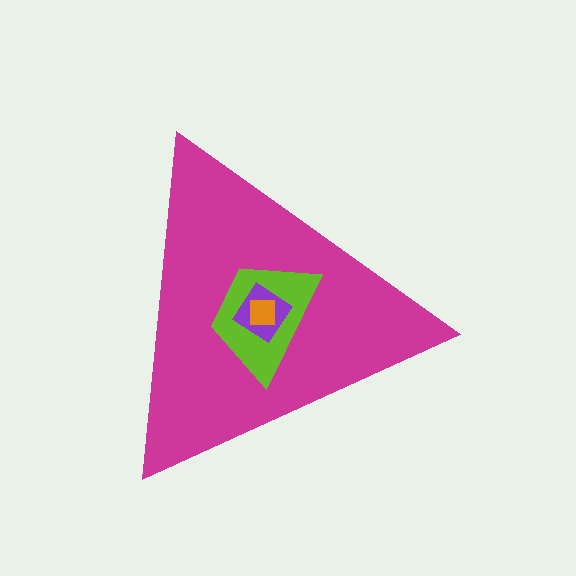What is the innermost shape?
The orange square.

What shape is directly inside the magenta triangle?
The lime trapezoid.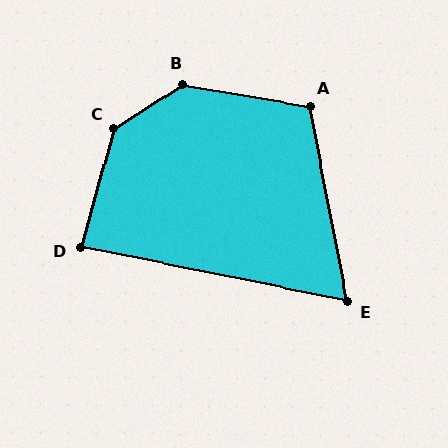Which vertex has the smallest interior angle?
E, at approximately 68 degrees.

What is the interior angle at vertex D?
Approximately 86 degrees (approximately right).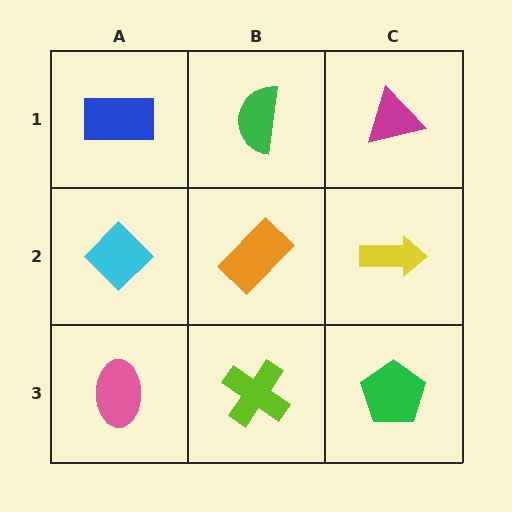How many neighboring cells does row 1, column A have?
2.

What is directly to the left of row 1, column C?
A green semicircle.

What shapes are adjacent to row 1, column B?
An orange rectangle (row 2, column B), a blue rectangle (row 1, column A), a magenta triangle (row 1, column C).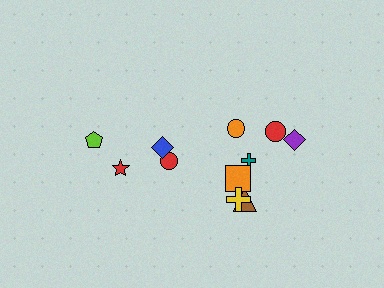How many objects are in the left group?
There are 4 objects.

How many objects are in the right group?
There are 7 objects.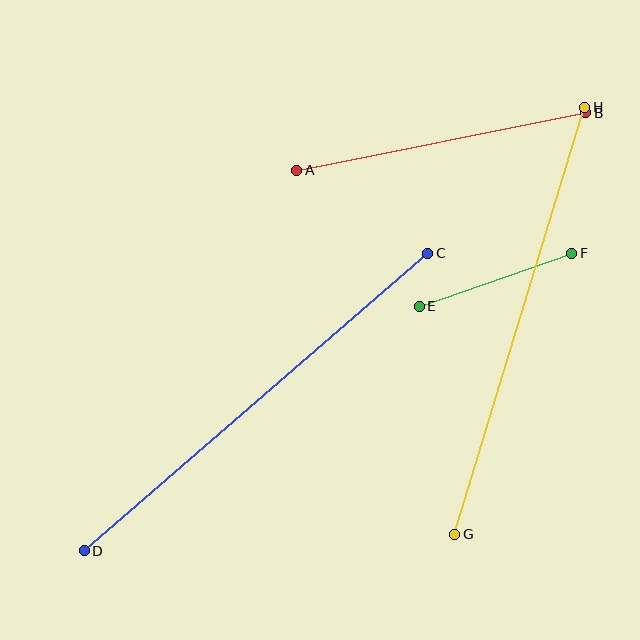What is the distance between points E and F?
The distance is approximately 162 pixels.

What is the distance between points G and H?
The distance is approximately 446 pixels.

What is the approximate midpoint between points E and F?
The midpoint is at approximately (496, 280) pixels.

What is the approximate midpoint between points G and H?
The midpoint is at approximately (520, 321) pixels.